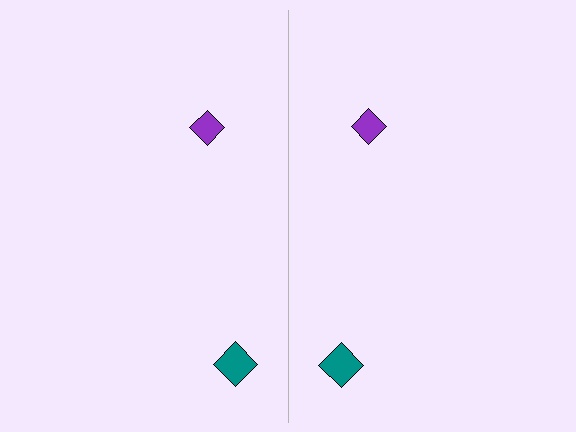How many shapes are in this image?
There are 4 shapes in this image.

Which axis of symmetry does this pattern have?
The pattern has a vertical axis of symmetry running through the center of the image.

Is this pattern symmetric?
Yes, this pattern has bilateral (reflection) symmetry.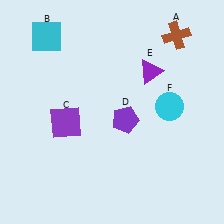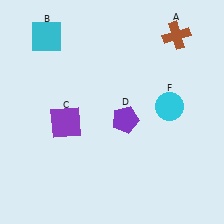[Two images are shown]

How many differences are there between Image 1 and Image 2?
There is 1 difference between the two images.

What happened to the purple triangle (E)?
The purple triangle (E) was removed in Image 2. It was in the top-right area of Image 1.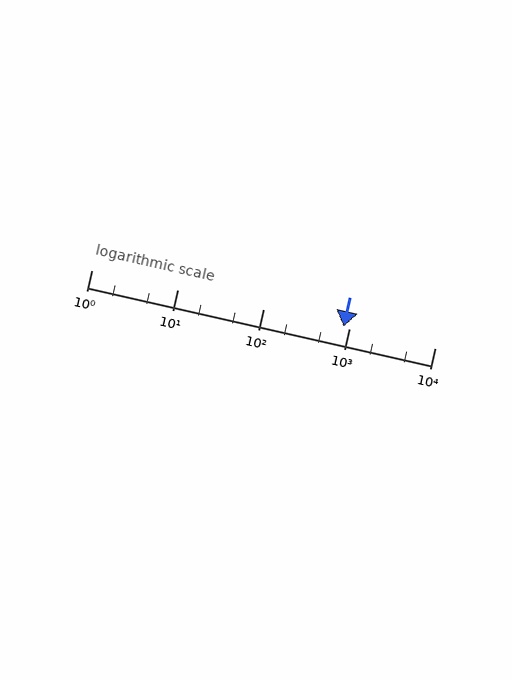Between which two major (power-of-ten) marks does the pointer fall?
The pointer is between 100 and 1000.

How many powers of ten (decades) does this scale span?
The scale spans 4 decades, from 1 to 10000.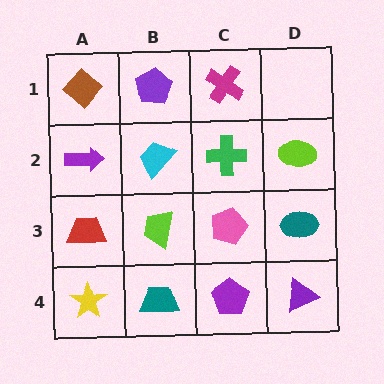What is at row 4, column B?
A teal trapezoid.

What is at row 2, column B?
A cyan trapezoid.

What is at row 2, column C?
A green cross.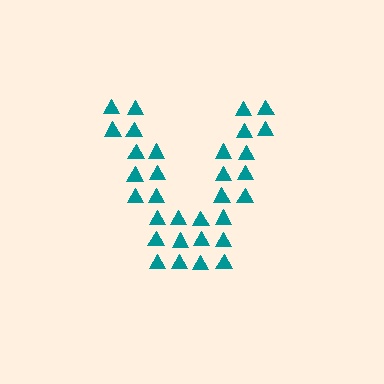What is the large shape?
The large shape is the letter V.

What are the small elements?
The small elements are triangles.